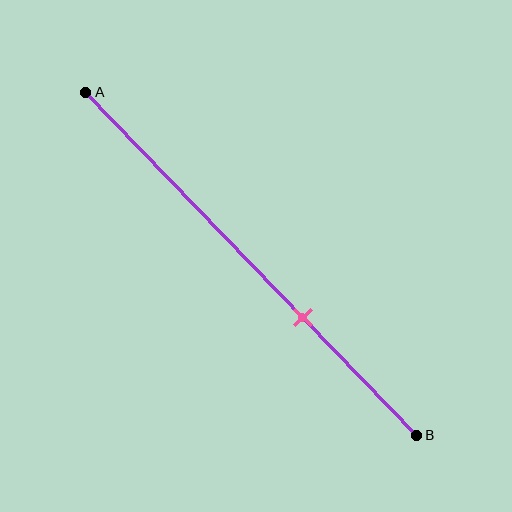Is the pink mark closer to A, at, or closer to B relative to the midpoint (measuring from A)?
The pink mark is closer to point B than the midpoint of segment AB.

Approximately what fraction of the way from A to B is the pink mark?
The pink mark is approximately 65% of the way from A to B.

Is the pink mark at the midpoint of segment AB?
No, the mark is at about 65% from A, not at the 50% midpoint.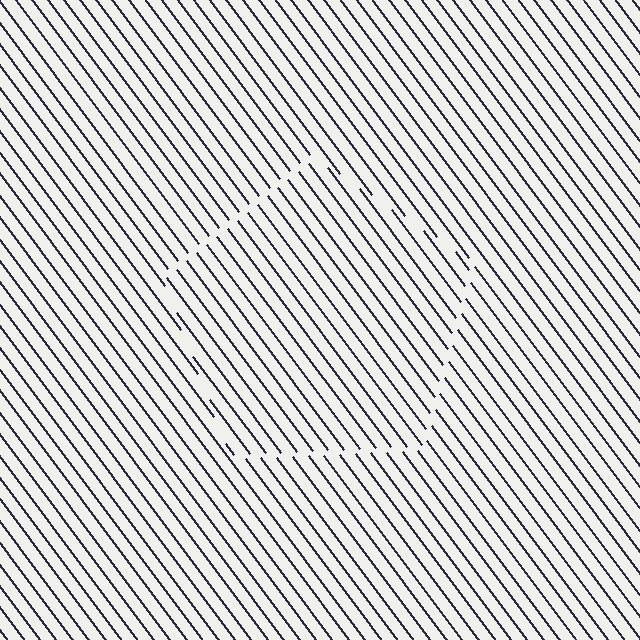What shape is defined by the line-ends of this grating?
An illusory pentagon. The interior of the shape contains the same grating, shifted by half a period — the contour is defined by the phase discontinuity where line-ends from the inner and outer gratings abut.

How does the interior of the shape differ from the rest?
The interior of the shape contains the same grating, shifted by half a period — the contour is defined by the phase discontinuity where line-ends from the inner and outer gratings abut.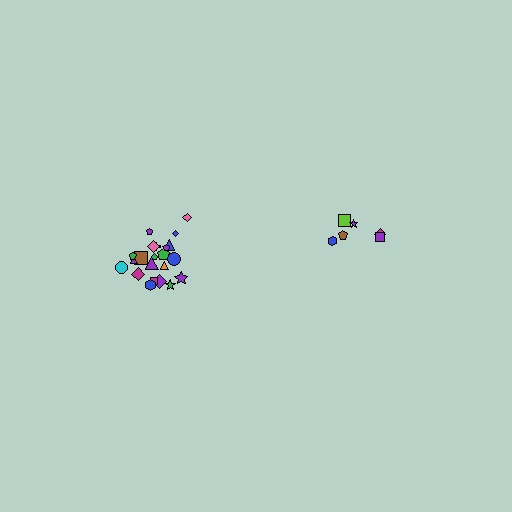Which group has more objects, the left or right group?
The left group.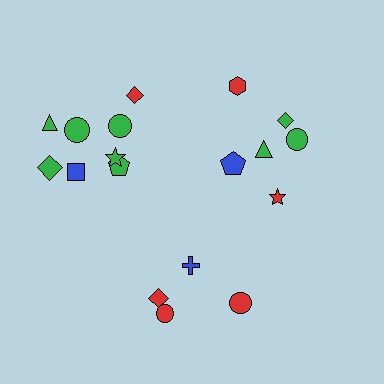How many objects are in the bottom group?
There are 4 objects.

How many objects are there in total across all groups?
There are 18 objects.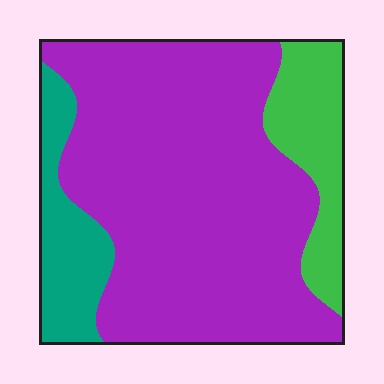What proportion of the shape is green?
Green takes up about one sixth (1/6) of the shape.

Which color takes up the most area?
Purple, at roughly 70%.